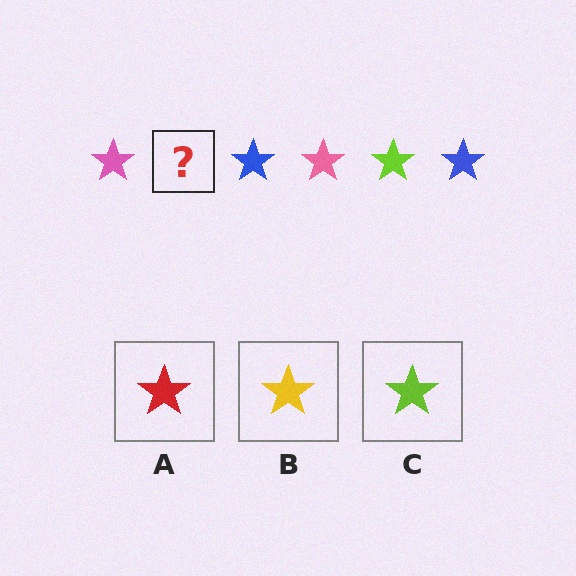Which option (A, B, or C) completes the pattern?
C.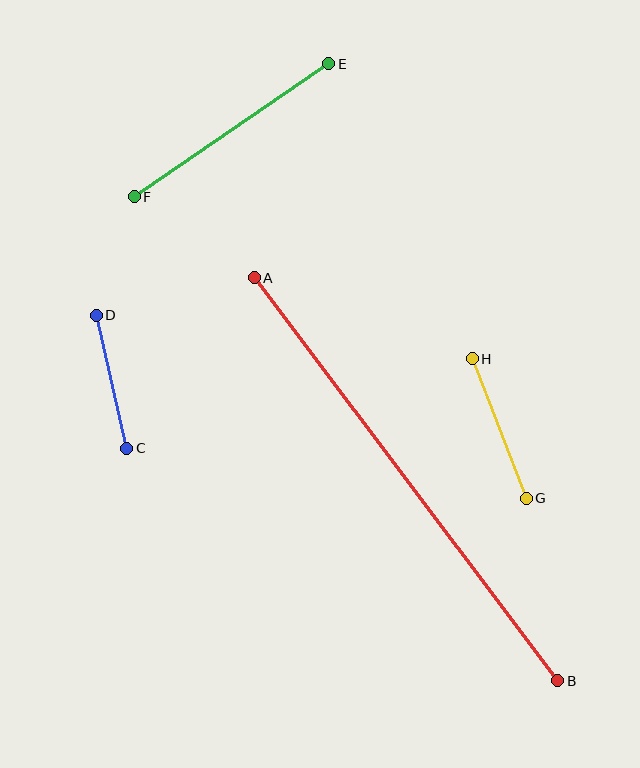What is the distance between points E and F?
The distance is approximately 235 pixels.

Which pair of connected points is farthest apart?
Points A and B are farthest apart.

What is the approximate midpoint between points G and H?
The midpoint is at approximately (499, 428) pixels.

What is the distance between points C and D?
The distance is approximately 136 pixels.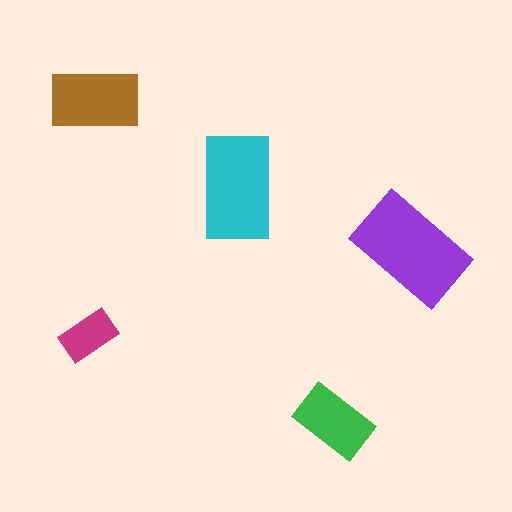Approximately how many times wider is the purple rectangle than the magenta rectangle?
About 2 times wider.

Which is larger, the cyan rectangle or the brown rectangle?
The cyan one.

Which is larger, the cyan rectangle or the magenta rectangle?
The cyan one.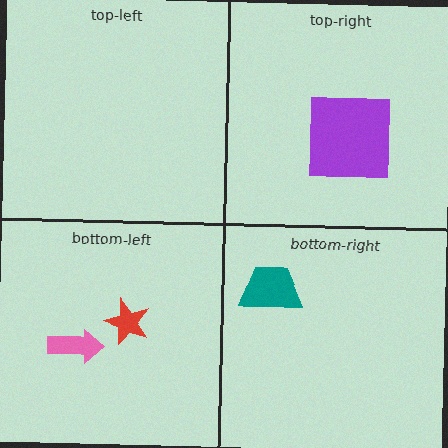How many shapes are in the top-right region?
1.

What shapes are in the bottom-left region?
The pink arrow, the red star.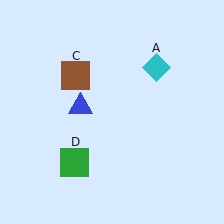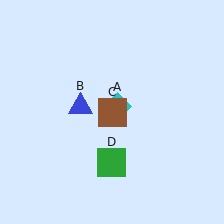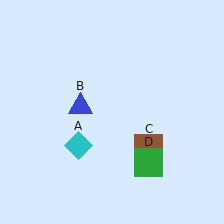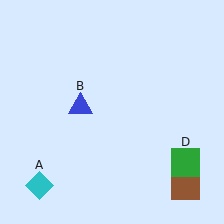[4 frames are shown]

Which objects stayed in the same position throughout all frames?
Blue triangle (object B) remained stationary.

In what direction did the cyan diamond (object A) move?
The cyan diamond (object A) moved down and to the left.